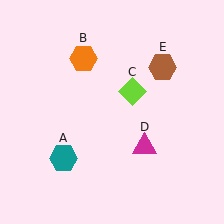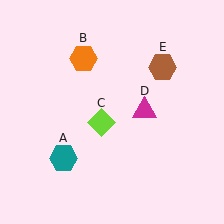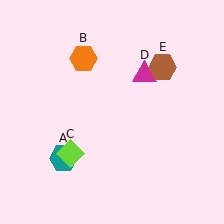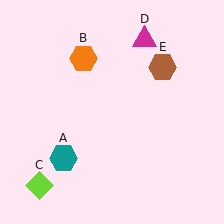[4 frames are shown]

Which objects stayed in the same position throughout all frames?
Teal hexagon (object A) and orange hexagon (object B) and brown hexagon (object E) remained stationary.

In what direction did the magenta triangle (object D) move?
The magenta triangle (object D) moved up.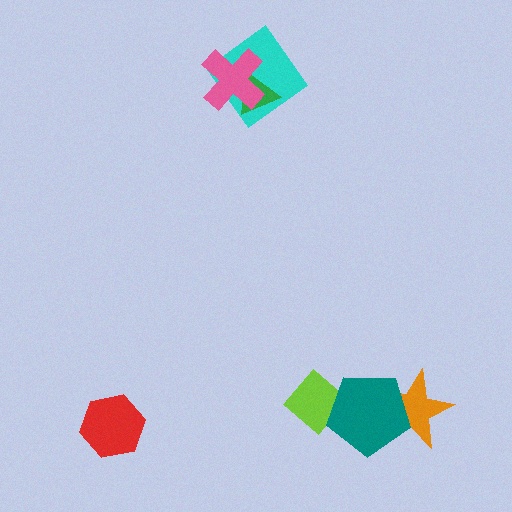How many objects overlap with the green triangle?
2 objects overlap with the green triangle.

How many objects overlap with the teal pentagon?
2 objects overlap with the teal pentagon.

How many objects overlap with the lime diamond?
1 object overlaps with the lime diamond.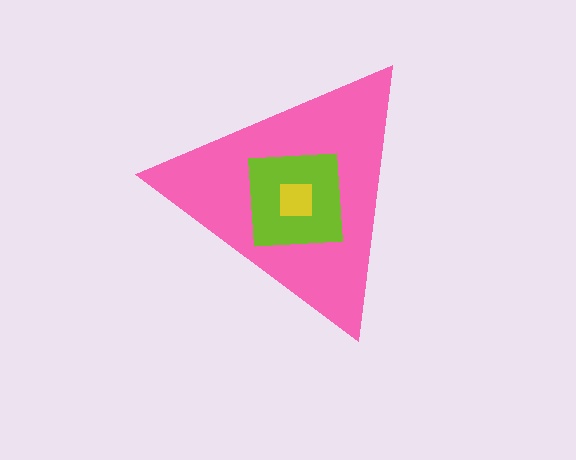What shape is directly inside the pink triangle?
The lime square.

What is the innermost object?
The yellow square.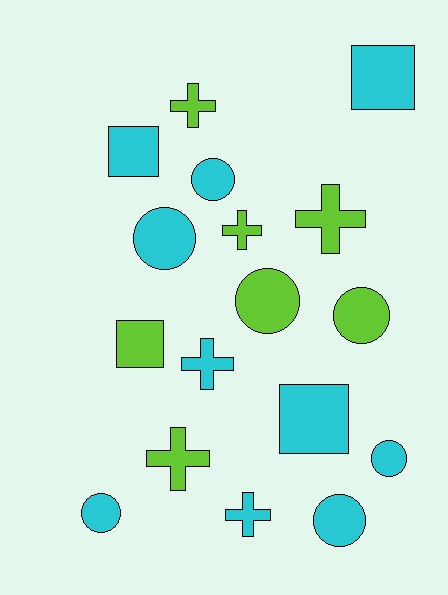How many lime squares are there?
There is 1 lime square.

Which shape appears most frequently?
Circle, with 7 objects.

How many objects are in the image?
There are 17 objects.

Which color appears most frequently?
Cyan, with 10 objects.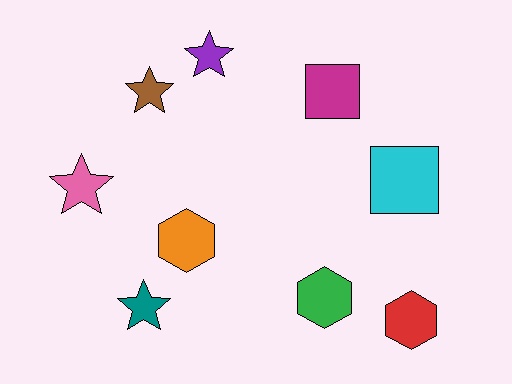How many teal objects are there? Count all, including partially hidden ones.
There is 1 teal object.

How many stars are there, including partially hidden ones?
There are 4 stars.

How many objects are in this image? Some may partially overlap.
There are 9 objects.